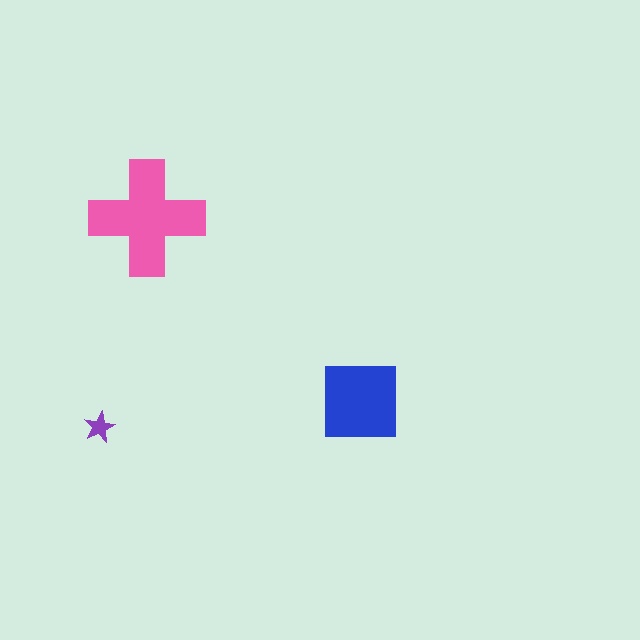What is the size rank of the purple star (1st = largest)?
3rd.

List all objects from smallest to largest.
The purple star, the blue square, the pink cross.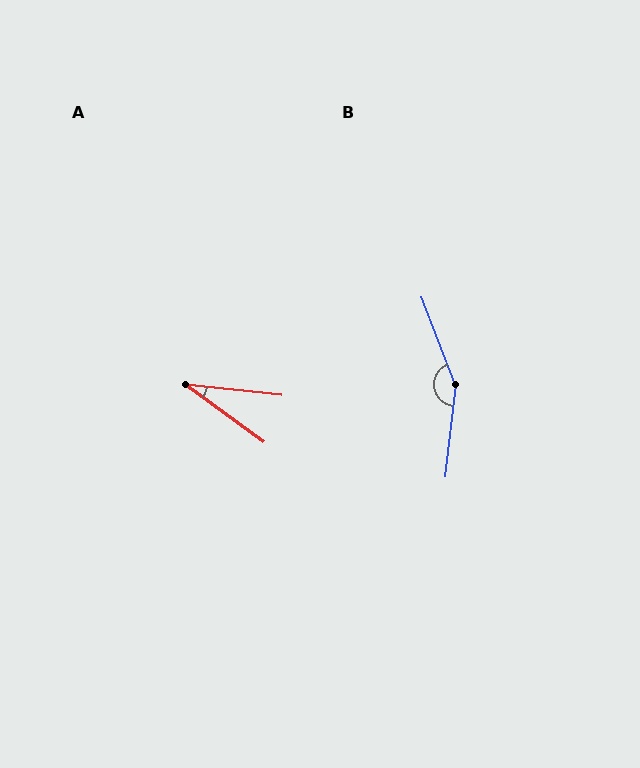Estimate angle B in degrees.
Approximately 153 degrees.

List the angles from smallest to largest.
A (30°), B (153°).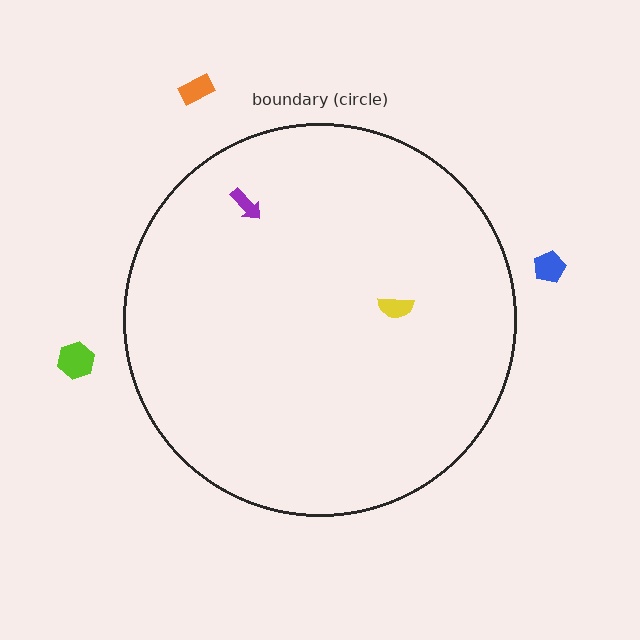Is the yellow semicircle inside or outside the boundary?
Inside.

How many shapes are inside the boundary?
2 inside, 3 outside.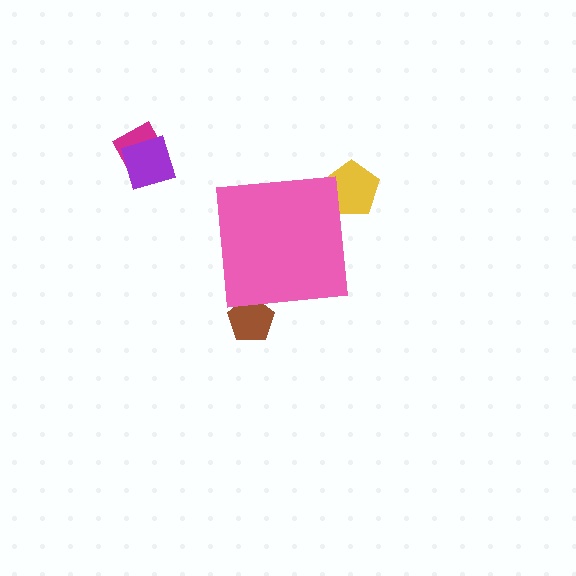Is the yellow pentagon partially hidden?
Yes, the yellow pentagon is partially hidden behind the pink square.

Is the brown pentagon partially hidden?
Yes, the brown pentagon is partially hidden behind the pink square.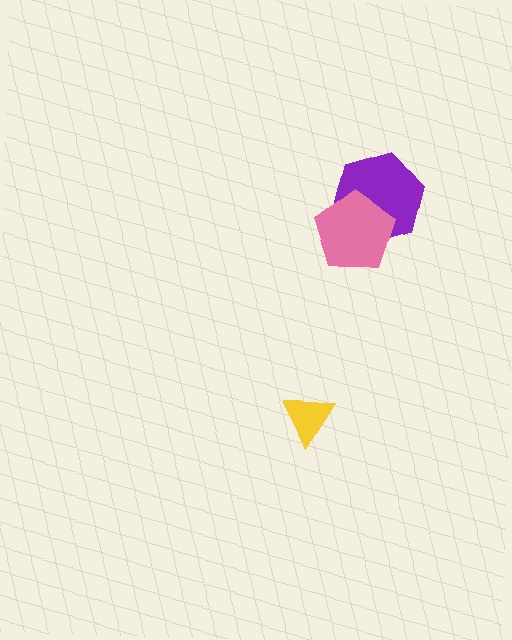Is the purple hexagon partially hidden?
Yes, it is partially covered by another shape.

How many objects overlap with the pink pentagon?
1 object overlaps with the pink pentagon.